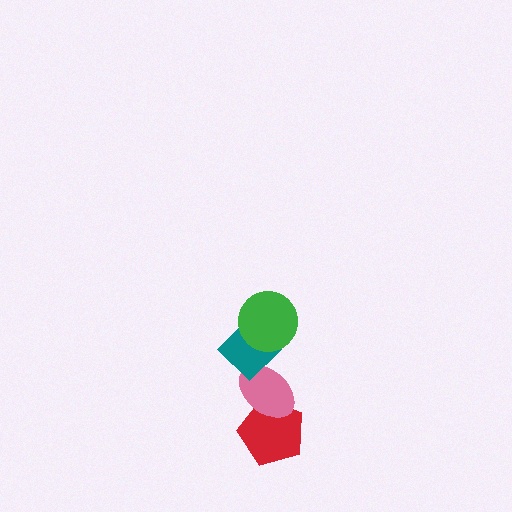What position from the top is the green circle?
The green circle is 1st from the top.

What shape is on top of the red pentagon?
The pink ellipse is on top of the red pentagon.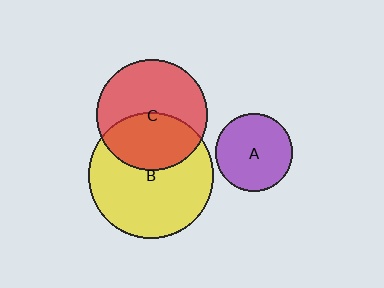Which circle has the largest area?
Circle B (yellow).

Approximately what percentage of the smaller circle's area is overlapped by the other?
Approximately 45%.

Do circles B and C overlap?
Yes.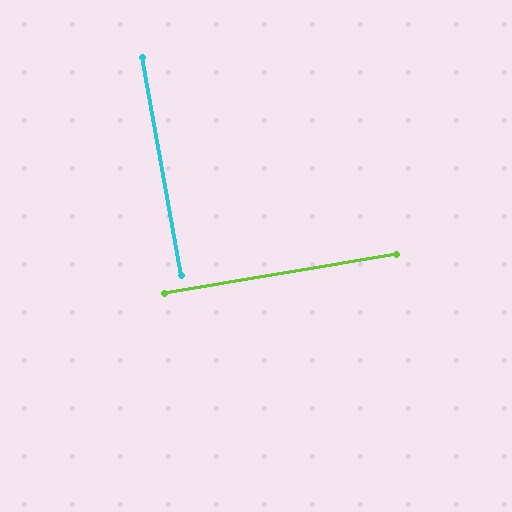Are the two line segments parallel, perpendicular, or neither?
Perpendicular — they meet at approximately 90°.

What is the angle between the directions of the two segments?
Approximately 90 degrees.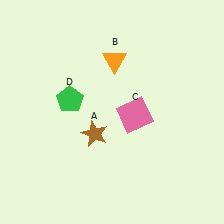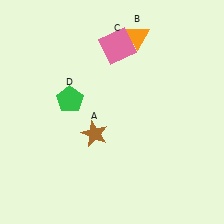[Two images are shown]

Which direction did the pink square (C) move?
The pink square (C) moved up.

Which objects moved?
The objects that moved are: the orange triangle (B), the pink square (C).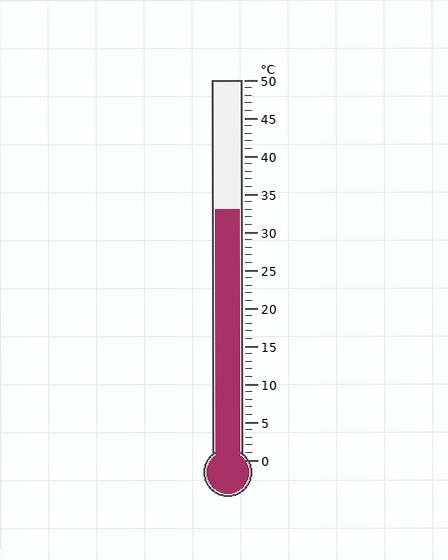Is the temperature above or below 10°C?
The temperature is above 10°C.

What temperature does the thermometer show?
The thermometer shows approximately 33°C.